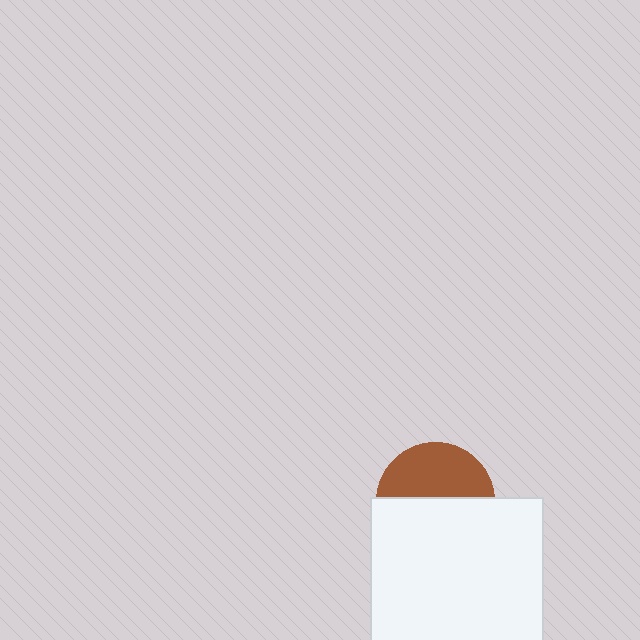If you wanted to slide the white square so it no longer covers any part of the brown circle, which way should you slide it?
Slide it down — that is the most direct way to separate the two shapes.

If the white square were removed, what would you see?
You would see the complete brown circle.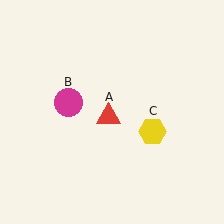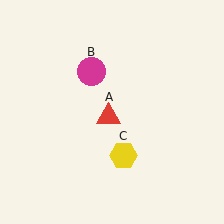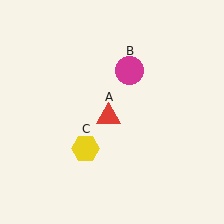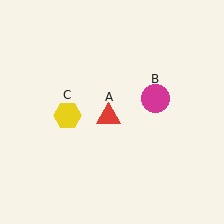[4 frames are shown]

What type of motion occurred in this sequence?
The magenta circle (object B), yellow hexagon (object C) rotated clockwise around the center of the scene.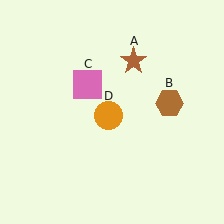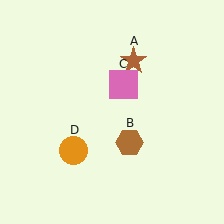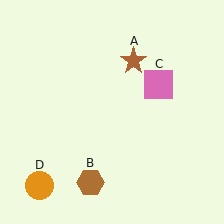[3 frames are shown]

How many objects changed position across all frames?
3 objects changed position: brown hexagon (object B), pink square (object C), orange circle (object D).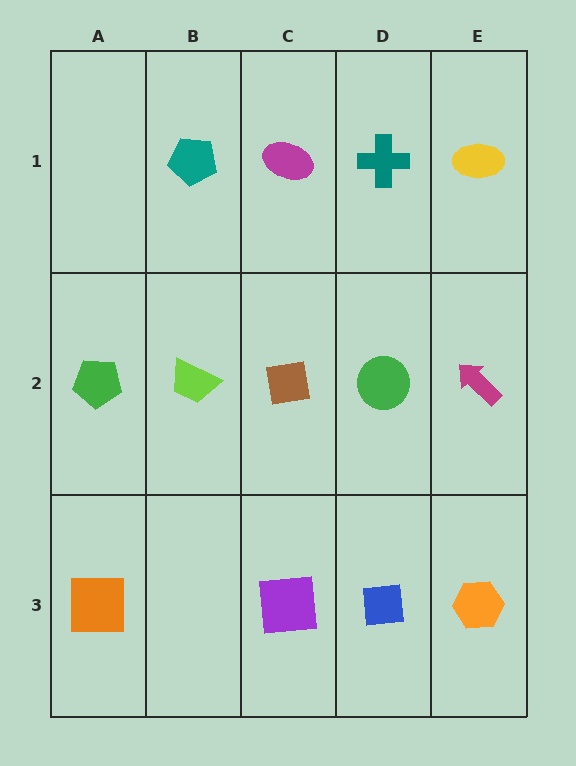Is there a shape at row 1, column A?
No, that cell is empty.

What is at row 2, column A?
A green pentagon.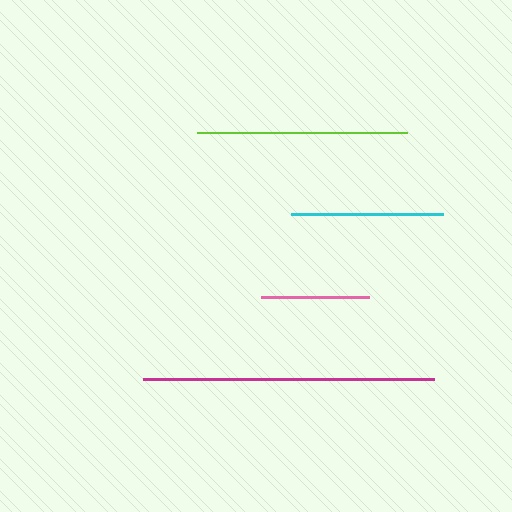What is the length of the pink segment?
The pink segment is approximately 107 pixels long.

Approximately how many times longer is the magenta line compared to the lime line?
The magenta line is approximately 1.4 times the length of the lime line.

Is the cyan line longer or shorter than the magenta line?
The magenta line is longer than the cyan line.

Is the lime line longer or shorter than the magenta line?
The magenta line is longer than the lime line.